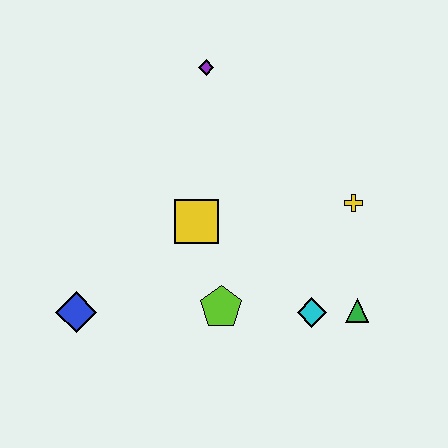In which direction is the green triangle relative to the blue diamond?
The green triangle is to the right of the blue diamond.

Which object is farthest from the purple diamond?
The green triangle is farthest from the purple diamond.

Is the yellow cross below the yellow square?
No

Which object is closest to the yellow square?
The lime pentagon is closest to the yellow square.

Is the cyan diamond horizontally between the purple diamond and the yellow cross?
Yes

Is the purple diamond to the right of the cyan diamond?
No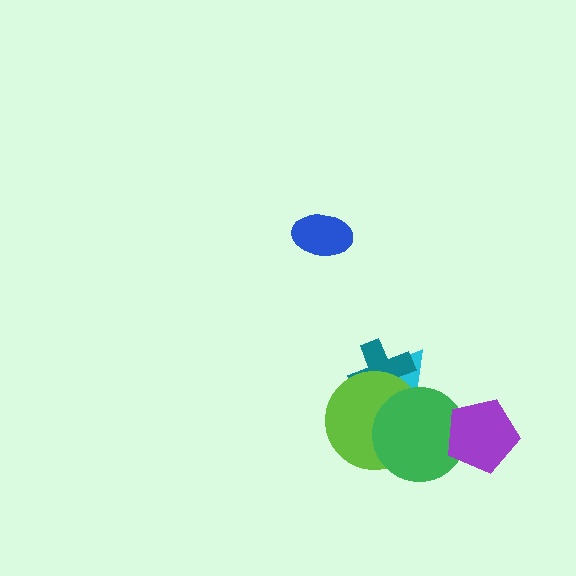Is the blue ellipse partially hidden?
No, no other shape covers it.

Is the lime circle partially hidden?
Yes, it is partially covered by another shape.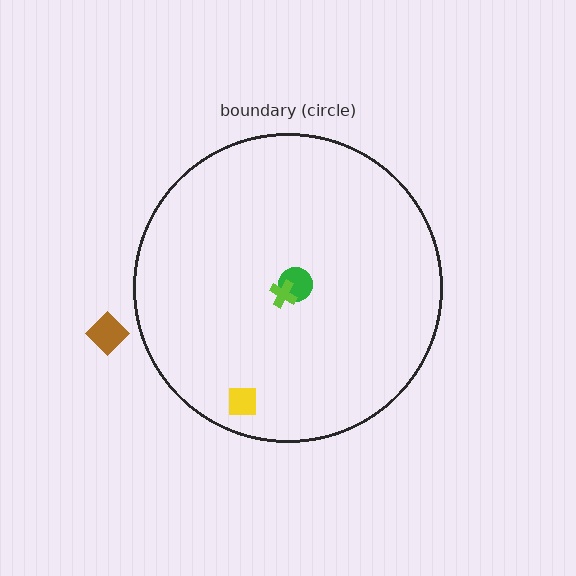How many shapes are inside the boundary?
3 inside, 1 outside.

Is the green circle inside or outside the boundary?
Inside.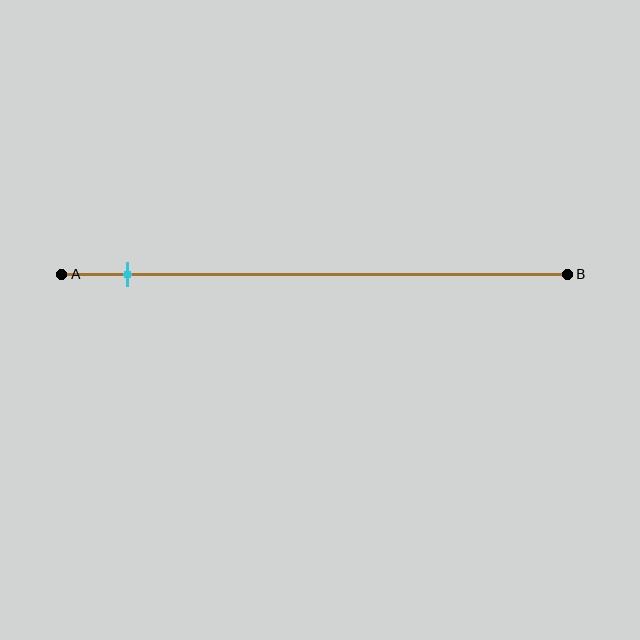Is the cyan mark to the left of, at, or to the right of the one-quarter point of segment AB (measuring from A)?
The cyan mark is to the left of the one-quarter point of segment AB.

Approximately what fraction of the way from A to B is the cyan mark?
The cyan mark is approximately 15% of the way from A to B.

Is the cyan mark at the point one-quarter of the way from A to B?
No, the mark is at about 15% from A, not at the 25% one-quarter point.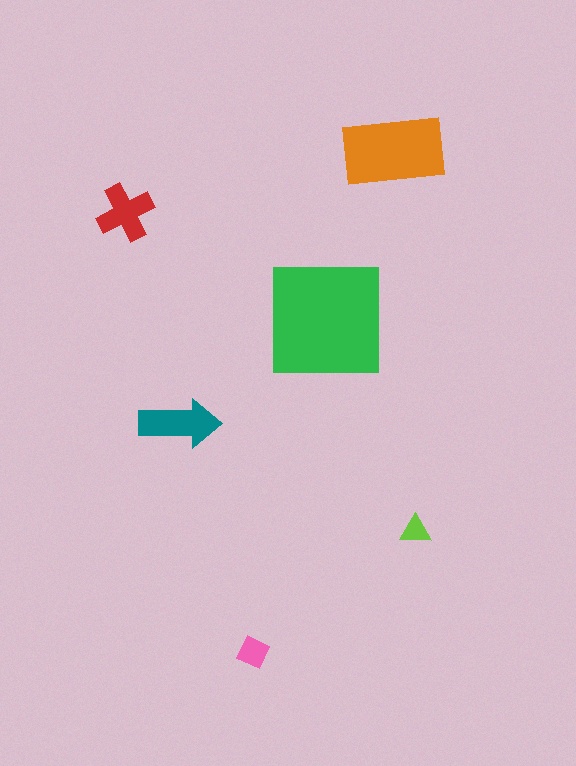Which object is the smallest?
The lime triangle.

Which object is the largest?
The green square.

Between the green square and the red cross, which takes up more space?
The green square.